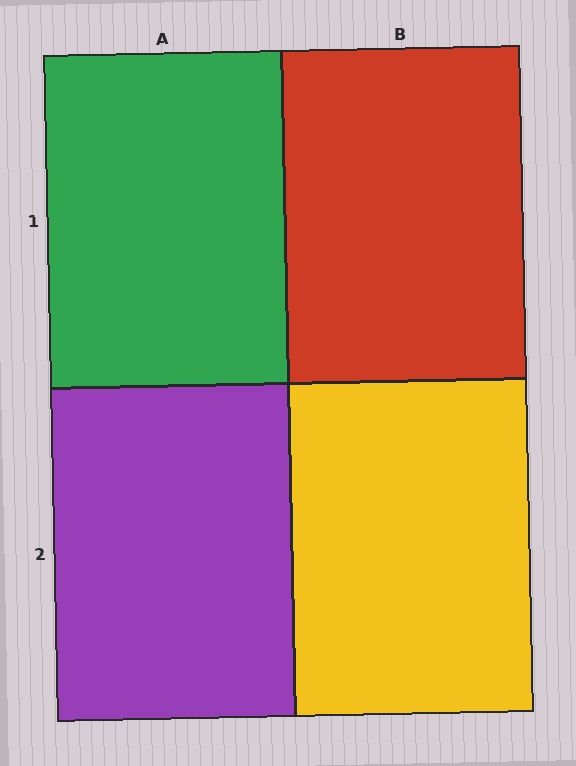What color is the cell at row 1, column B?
Red.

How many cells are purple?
1 cell is purple.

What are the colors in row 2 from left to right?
Purple, yellow.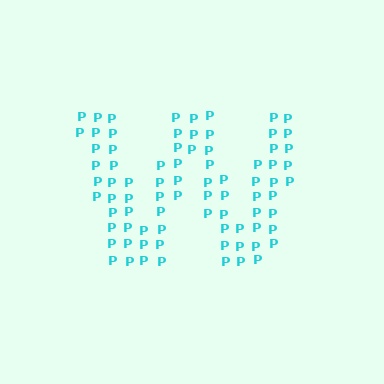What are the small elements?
The small elements are letter P's.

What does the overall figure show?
The overall figure shows the letter W.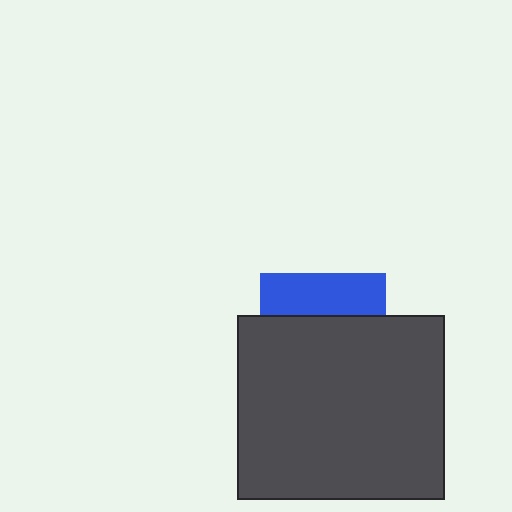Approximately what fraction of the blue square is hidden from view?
Roughly 67% of the blue square is hidden behind the dark gray rectangle.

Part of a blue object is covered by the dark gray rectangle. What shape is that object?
It is a square.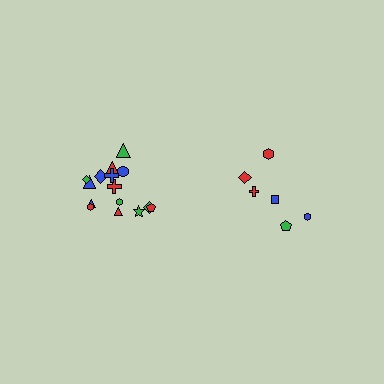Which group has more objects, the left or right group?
The left group.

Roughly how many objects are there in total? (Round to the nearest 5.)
Roughly 20 objects in total.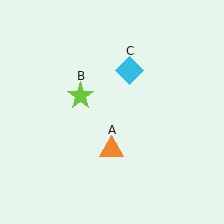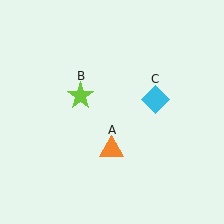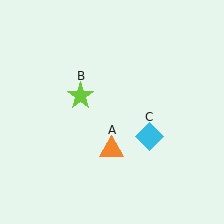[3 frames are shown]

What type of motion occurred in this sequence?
The cyan diamond (object C) rotated clockwise around the center of the scene.